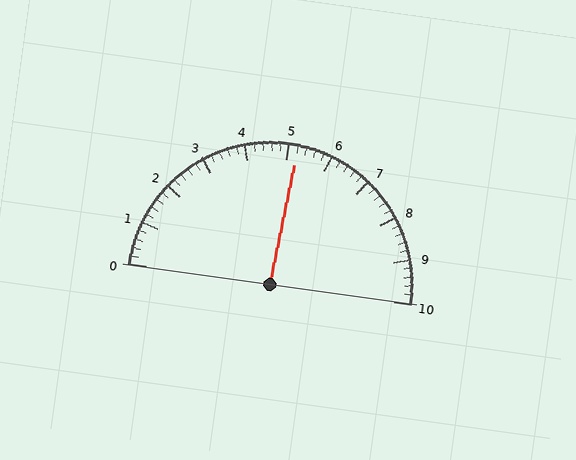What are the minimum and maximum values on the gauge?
The gauge ranges from 0 to 10.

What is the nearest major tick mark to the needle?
The nearest major tick mark is 5.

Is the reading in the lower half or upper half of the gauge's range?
The reading is in the upper half of the range (0 to 10).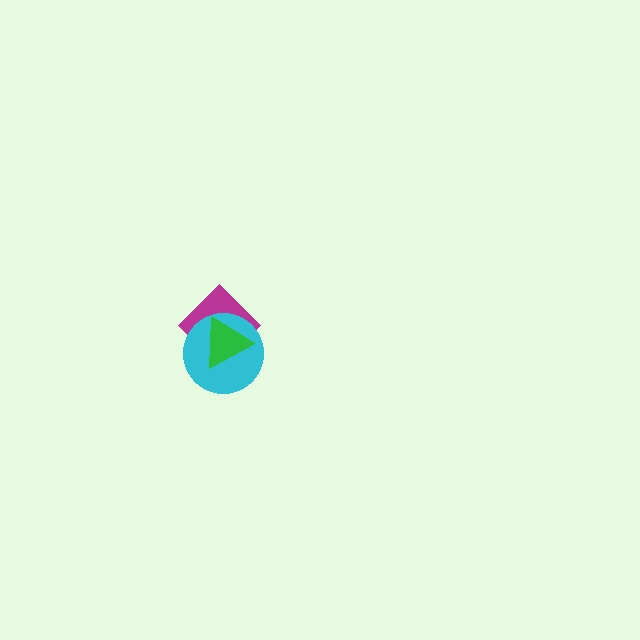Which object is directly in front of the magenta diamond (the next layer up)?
The cyan circle is directly in front of the magenta diamond.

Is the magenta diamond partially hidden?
Yes, it is partially covered by another shape.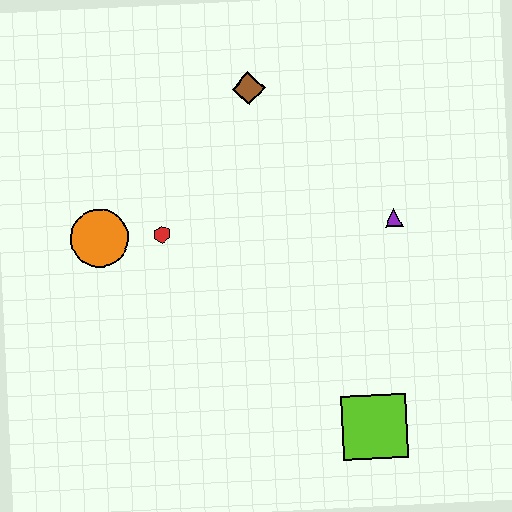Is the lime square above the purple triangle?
No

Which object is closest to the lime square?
The purple triangle is closest to the lime square.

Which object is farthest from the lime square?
The brown diamond is farthest from the lime square.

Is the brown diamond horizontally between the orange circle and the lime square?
Yes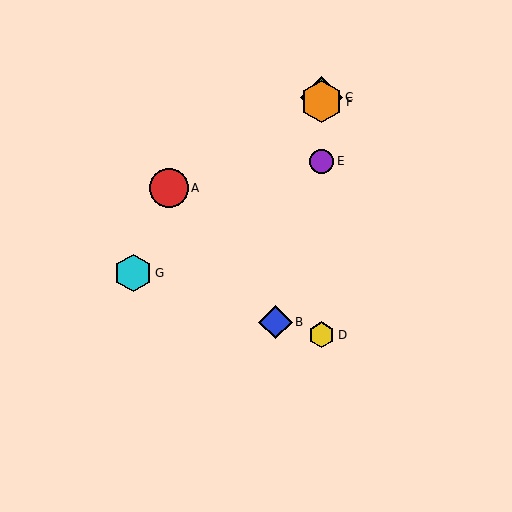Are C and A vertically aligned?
No, C is at x≈322 and A is at x≈169.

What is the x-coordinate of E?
Object E is at x≈322.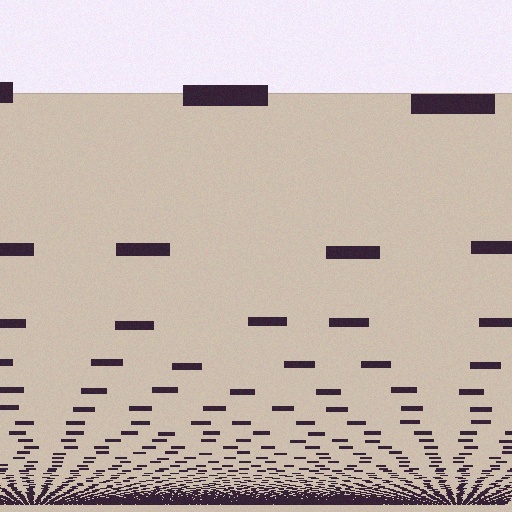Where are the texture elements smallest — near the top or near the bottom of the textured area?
Near the bottom.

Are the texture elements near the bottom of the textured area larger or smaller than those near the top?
Smaller. The gradient is inverted — elements near the bottom are smaller and denser.